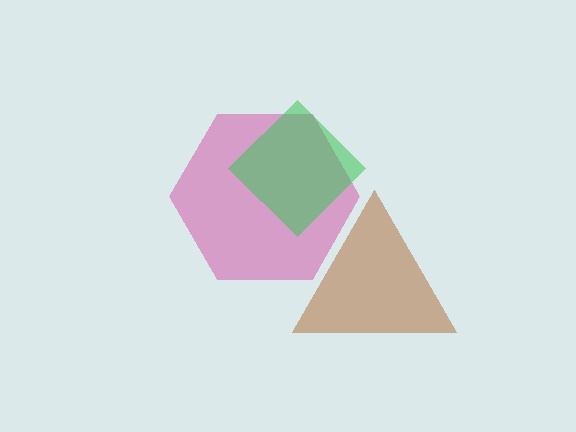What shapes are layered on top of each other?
The layered shapes are: a brown triangle, a magenta hexagon, a green diamond.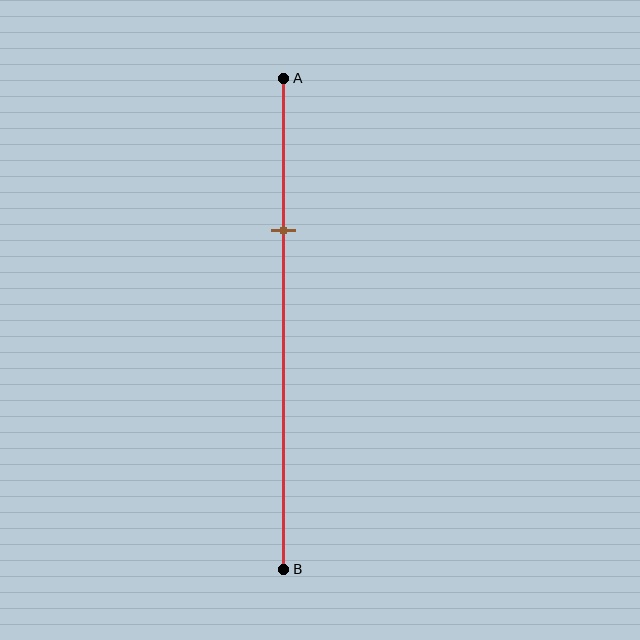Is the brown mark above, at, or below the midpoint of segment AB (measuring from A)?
The brown mark is above the midpoint of segment AB.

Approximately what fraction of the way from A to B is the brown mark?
The brown mark is approximately 30% of the way from A to B.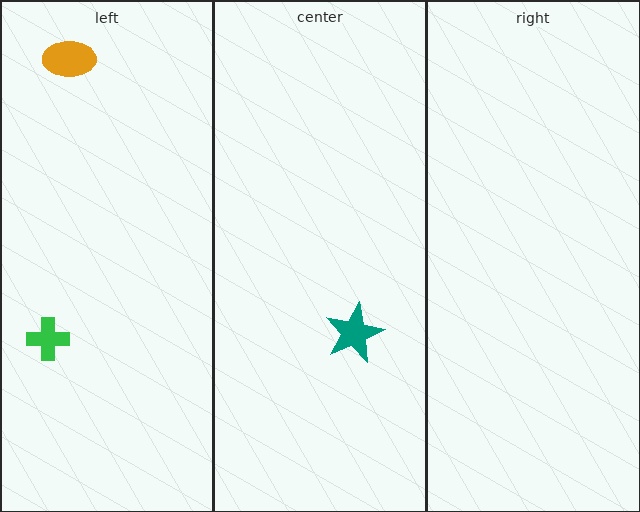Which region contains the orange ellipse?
The left region.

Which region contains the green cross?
The left region.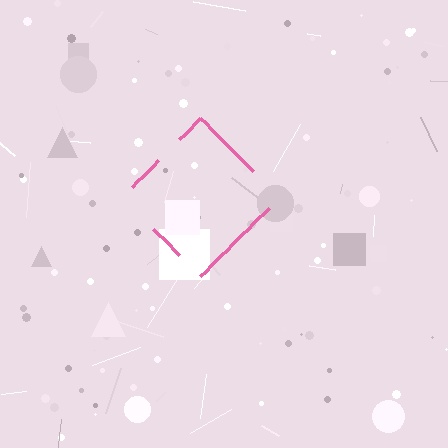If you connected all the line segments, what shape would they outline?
They would outline a diamond.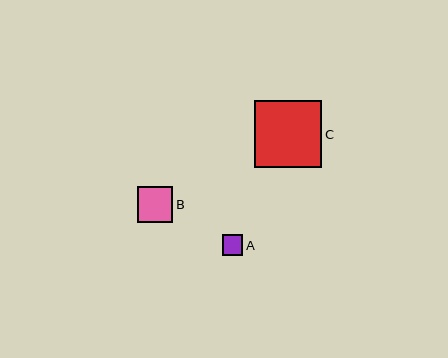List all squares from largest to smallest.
From largest to smallest: C, B, A.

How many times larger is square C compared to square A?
Square C is approximately 3.3 times the size of square A.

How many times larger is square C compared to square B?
Square C is approximately 1.9 times the size of square B.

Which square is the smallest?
Square A is the smallest with a size of approximately 20 pixels.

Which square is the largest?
Square C is the largest with a size of approximately 67 pixels.